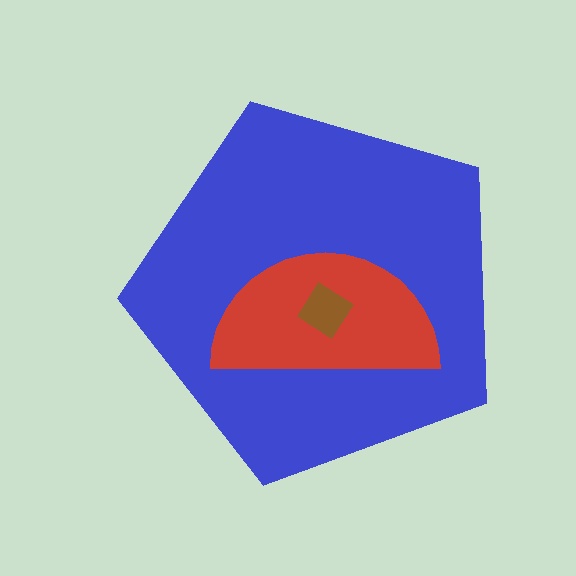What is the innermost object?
The brown diamond.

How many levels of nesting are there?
3.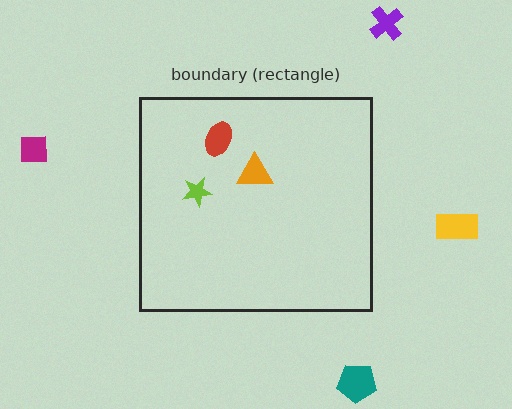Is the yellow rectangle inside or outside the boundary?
Outside.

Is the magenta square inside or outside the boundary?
Outside.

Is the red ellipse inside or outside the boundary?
Inside.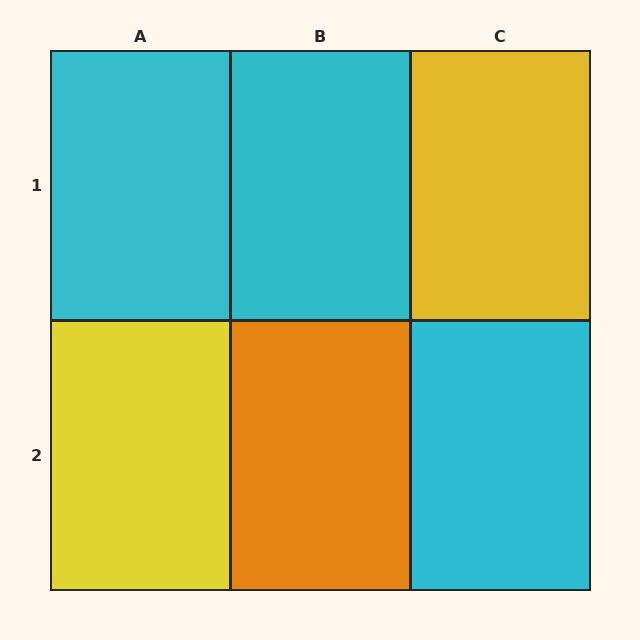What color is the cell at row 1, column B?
Cyan.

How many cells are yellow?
2 cells are yellow.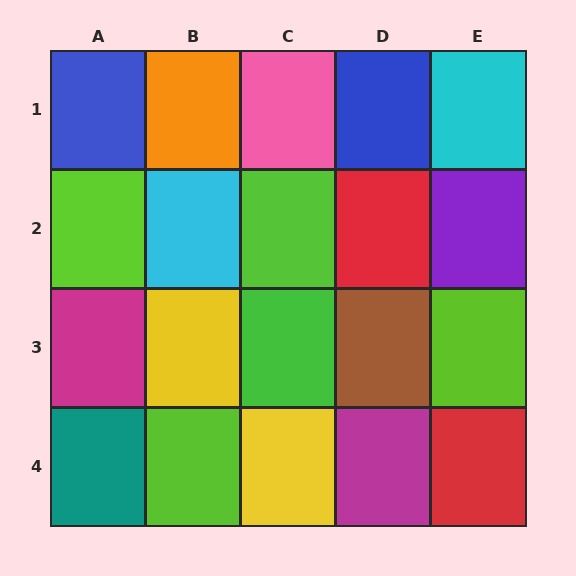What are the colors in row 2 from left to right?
Lime, cyan, lime, red, purple.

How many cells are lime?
4 cells are lime.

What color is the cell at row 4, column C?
Yellow.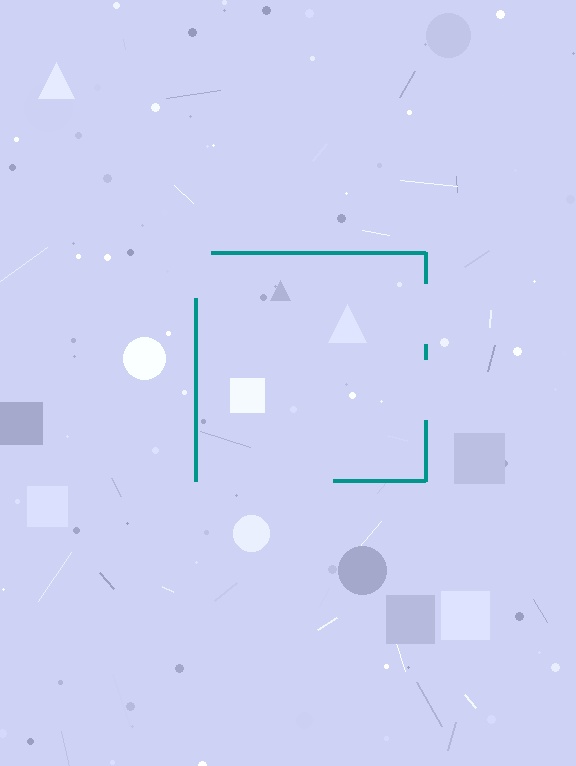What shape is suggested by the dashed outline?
The dashed outline suggests a square.